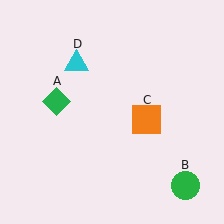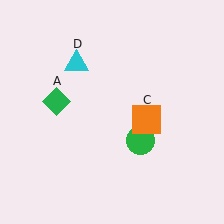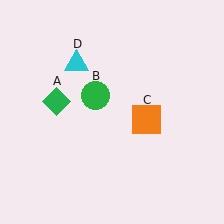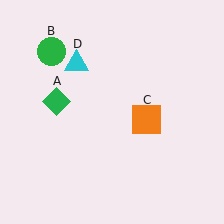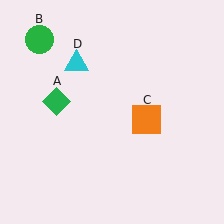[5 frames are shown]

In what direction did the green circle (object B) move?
The green circle (object B) moved up and to the left.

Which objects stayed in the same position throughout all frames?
Green diamond (object A) and orange square (object C) and cyan triangle (object D) remained stationary.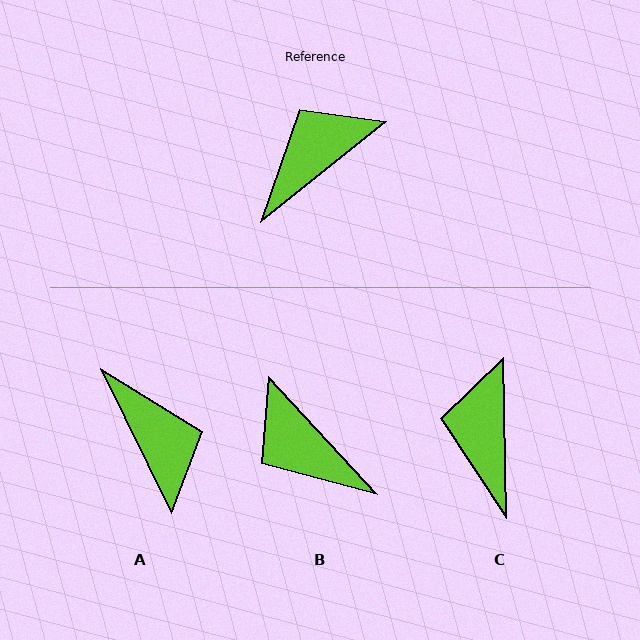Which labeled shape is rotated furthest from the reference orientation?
A, about 103 degrees away.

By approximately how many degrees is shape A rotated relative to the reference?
Approximately 103 degrees clockwise.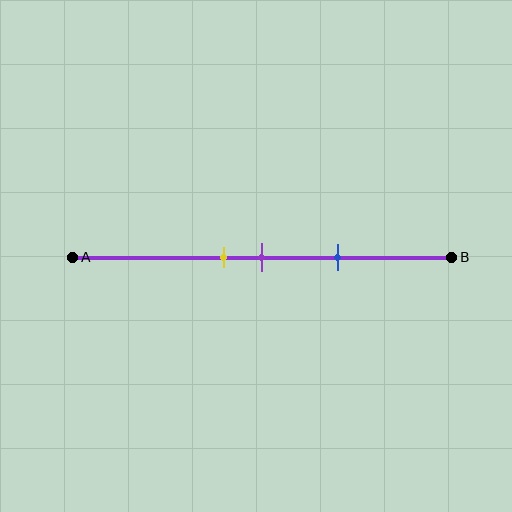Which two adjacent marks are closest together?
The yellow and purple marks are the closest adjacent pair.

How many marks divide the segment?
There are 3 marks dividing the segment.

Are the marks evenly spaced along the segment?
Yes, the marks are approximately evenly spaced.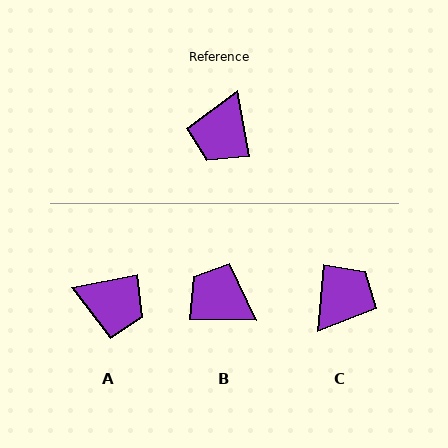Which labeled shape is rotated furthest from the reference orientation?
C, about 166 degrees away.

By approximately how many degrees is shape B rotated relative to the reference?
Approximately 101 degrees clockwise.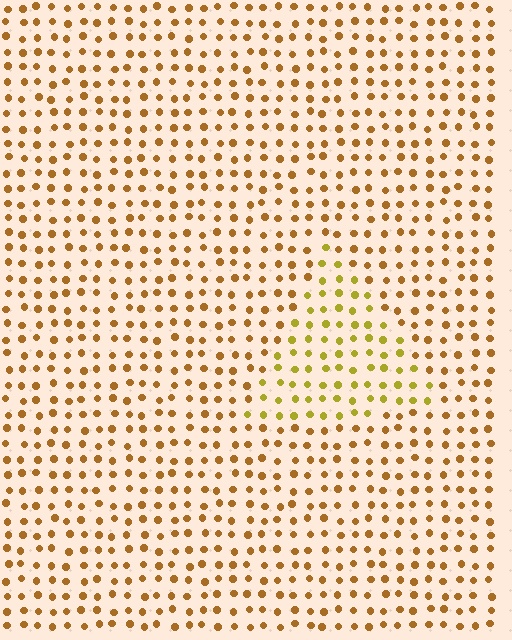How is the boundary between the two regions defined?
The boundary is defined purely by a slight shift in hue (about 27 degrees). Spacing, size, and orientation are identical on both sides.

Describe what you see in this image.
The image is filled with small brown elements in a uniform arrangement. A triangle-shaped region is visible where the elements are tinted to a slightly different hue, forming a subtle color boundary.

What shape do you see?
I see a triangle.